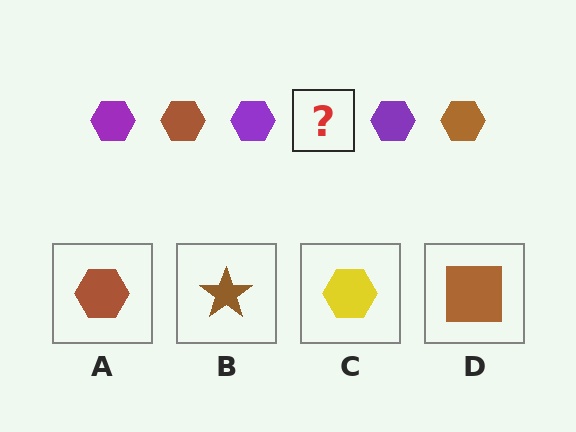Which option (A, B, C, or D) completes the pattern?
A.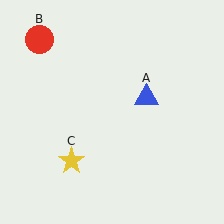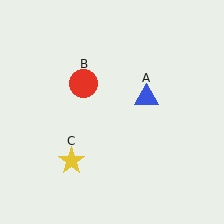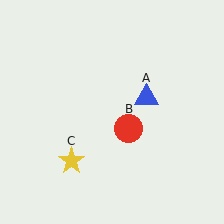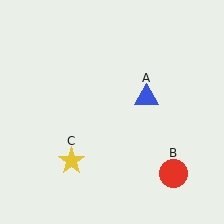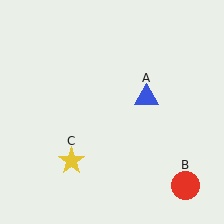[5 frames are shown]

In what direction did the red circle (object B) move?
The red circle (object B) moved down and to the right.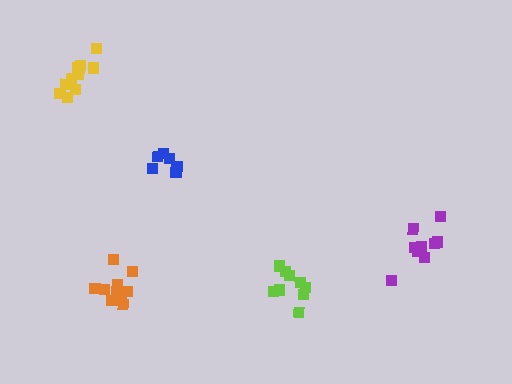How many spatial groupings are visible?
There are 5 spatial groupings.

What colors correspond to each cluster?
The clusters are colored: lime, yellow, blue, purple, orange.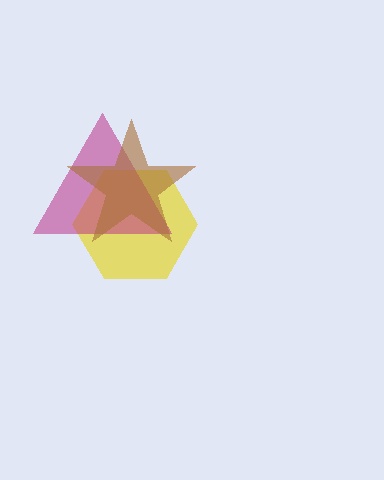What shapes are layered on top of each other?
The layered shapes are: a yellow hexagon, a magenta triangle, a brown star.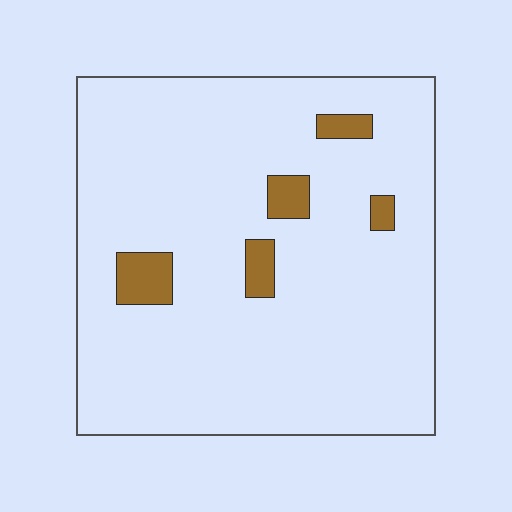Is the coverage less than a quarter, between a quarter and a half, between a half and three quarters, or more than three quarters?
Less than a quarter.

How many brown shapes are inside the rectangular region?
5.